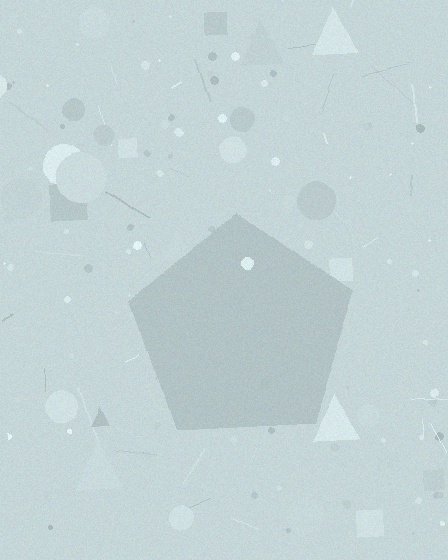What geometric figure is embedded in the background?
A pentagon is embedded in the background.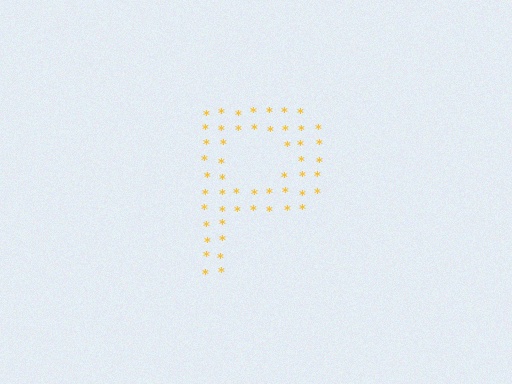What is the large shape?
The large shape is the letter P.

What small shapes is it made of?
It is made of small asterisks.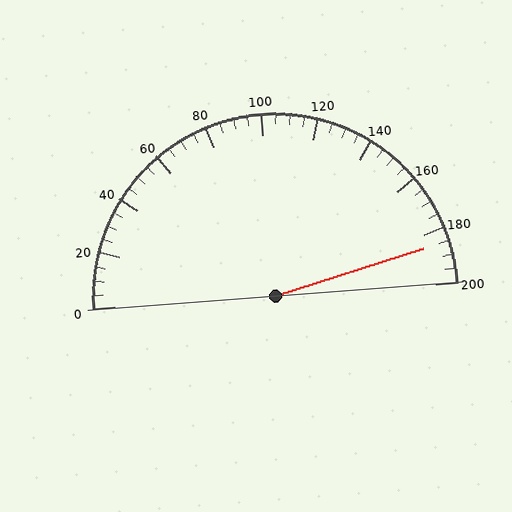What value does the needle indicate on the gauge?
The needle indicates approximately 185.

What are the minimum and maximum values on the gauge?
The gauge ranges from 0 to 200.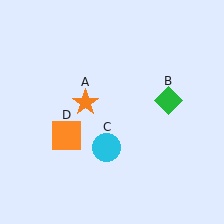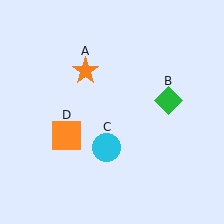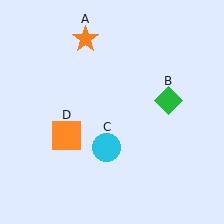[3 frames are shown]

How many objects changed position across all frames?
1 object changed position: orange star (object A).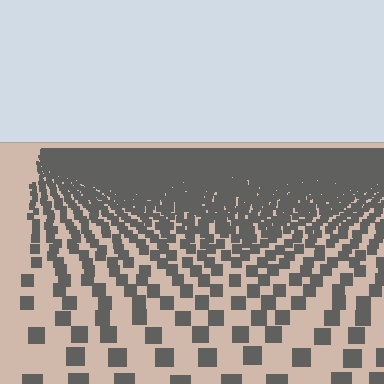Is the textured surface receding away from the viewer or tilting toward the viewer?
The surface is receding away from the viewer. Texture elements get smaller and denser toward the top.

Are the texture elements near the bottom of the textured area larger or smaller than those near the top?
Larger. Near the bottom, elements are closer to the viewer and appear at a bigger on-screen size.